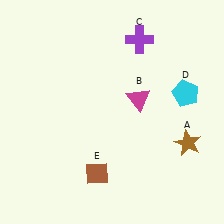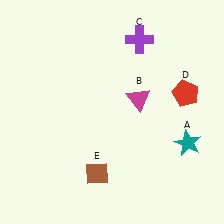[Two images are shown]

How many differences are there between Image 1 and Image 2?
There are 2 differences between the two images.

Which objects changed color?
A changed from brown to teal. D changed from cyan to red.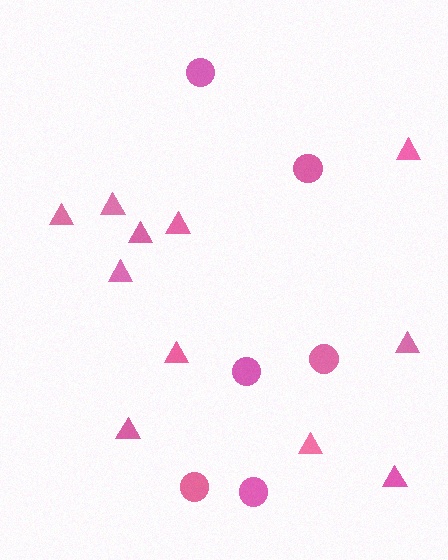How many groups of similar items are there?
There are 2 groups: one group of circles (6) and one group of triangles (11).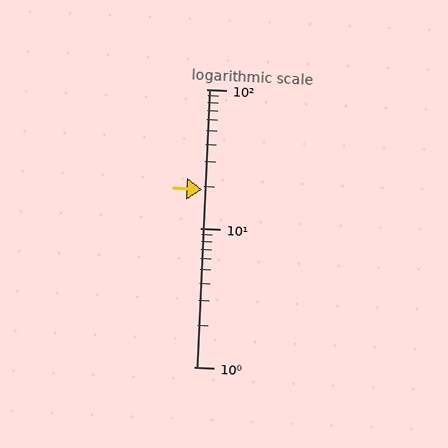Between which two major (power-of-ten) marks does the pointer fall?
The pointer is between 10 and 100.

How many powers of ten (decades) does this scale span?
The scale spans 2 decades, from 1 to 100.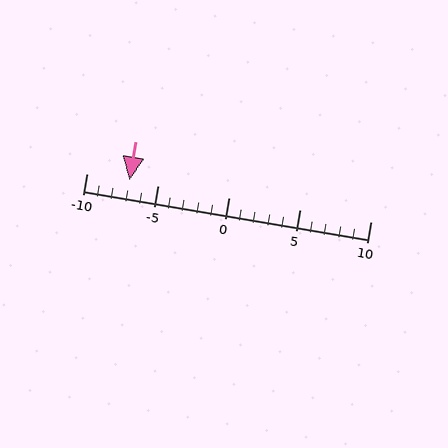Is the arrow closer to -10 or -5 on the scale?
The arrow is closer to -5.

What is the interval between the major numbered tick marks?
The major tick marks are spaced 5 units apart.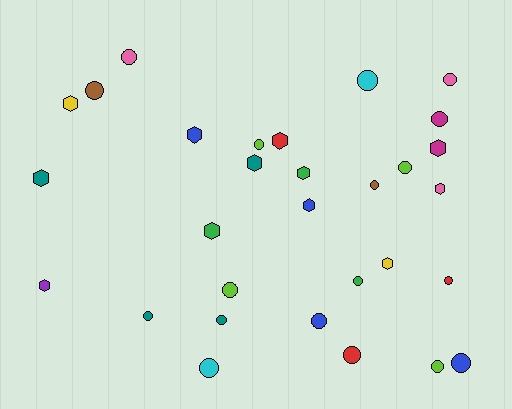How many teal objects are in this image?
There are 4 teal objects.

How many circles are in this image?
There are 18 circles.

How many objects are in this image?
There are 30 objects.